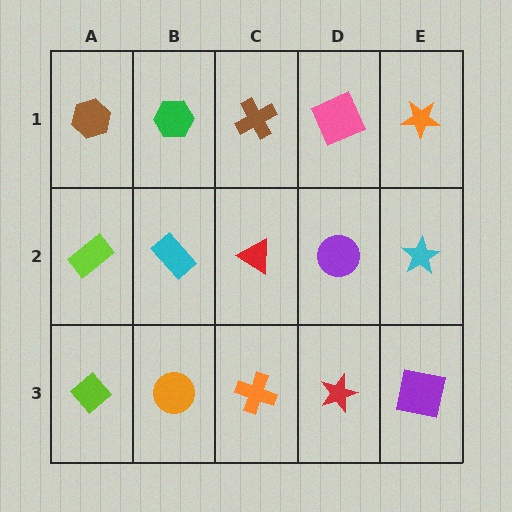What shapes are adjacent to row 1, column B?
A cyan rectangle (row 2, column B), a brown hexagon (row 1, column A), a brown cross (row 1, column C).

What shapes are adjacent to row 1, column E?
A cyan star (row 2, column E), a pink square (row 1, column D).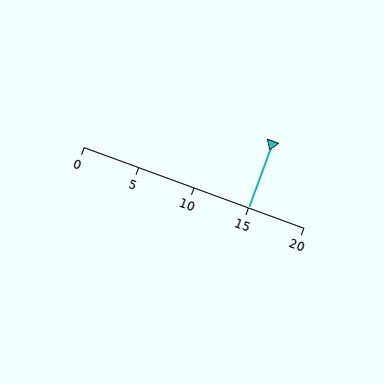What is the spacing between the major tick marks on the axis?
The major ticks are spaced 5 apart.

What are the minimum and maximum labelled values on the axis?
The axis runs from 0 to 20.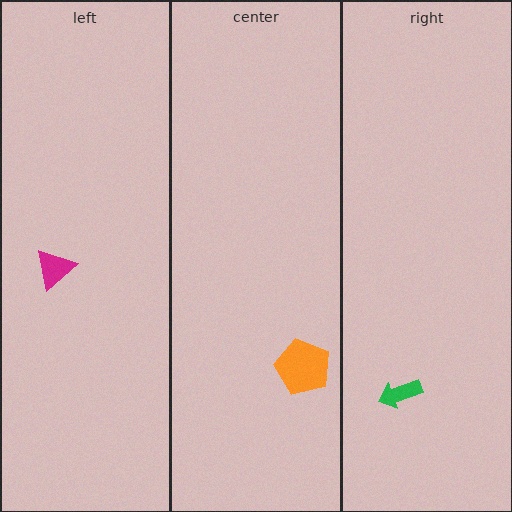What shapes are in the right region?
The green arrow.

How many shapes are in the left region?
1.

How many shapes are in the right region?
1.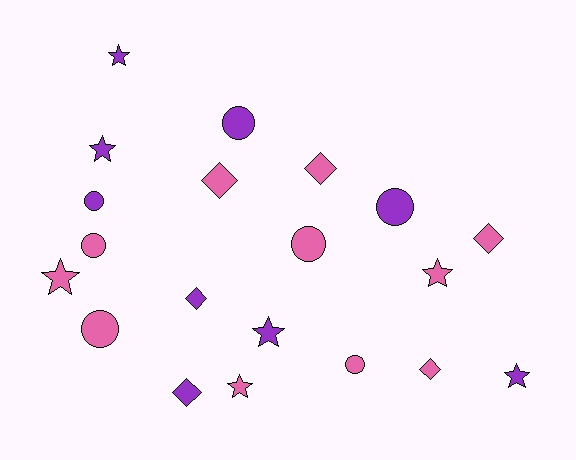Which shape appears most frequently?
Star, with 7 objects.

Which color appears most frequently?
Pink, with 11 objects.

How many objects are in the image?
There are 20 objects.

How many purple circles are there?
There are 3 purple circles.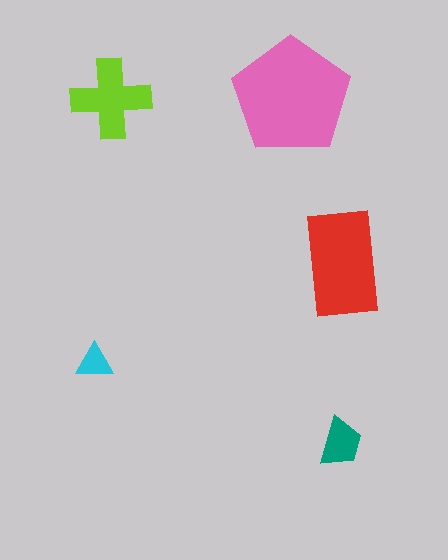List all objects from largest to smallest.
The pink pentagon, the red rectangle, the lime cross, the teal trapezoid, the cyan triangle.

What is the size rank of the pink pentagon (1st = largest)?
1st.